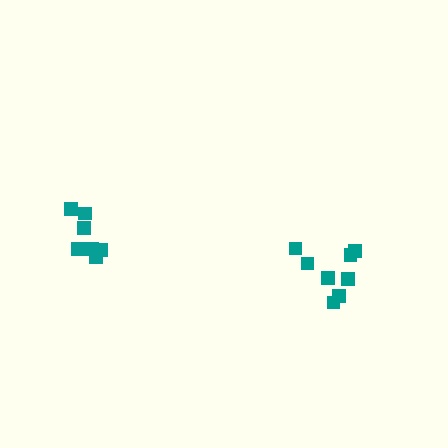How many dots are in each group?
Group 1: 8 dots, Group 2: 7 dots (15 total).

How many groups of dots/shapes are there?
There are 2 groups.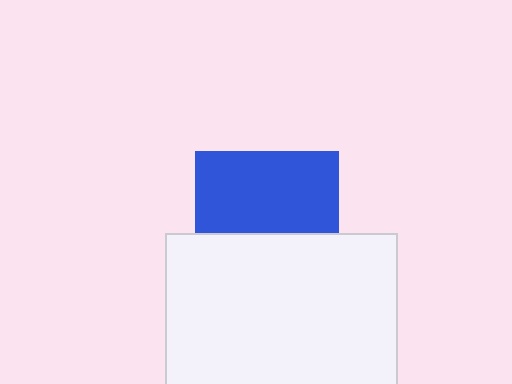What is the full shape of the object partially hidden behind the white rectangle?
The partially hidden object is a blue square.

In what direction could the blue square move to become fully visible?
The blue square could move up. That would shift it out from behind the white rectangle entirely.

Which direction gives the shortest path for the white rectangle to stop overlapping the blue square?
Moving down gives the shortest separation.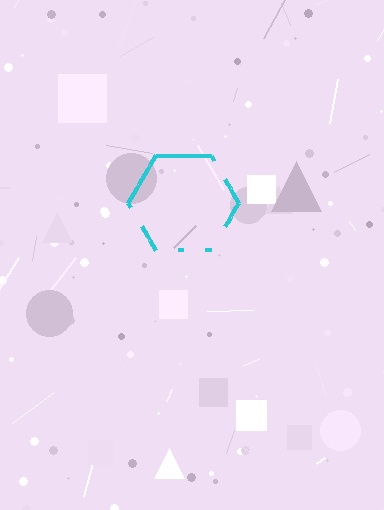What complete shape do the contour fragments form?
The contour fragments form a hexagon.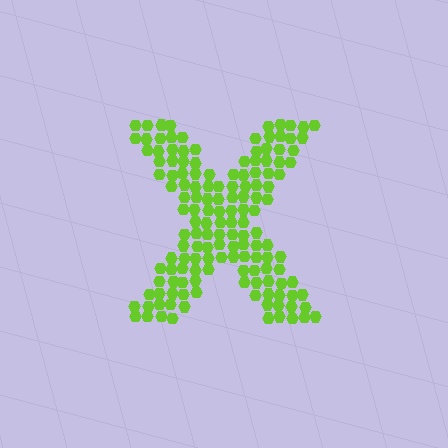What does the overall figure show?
The overall figure shows the letter X.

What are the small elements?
The small elements are hexagons.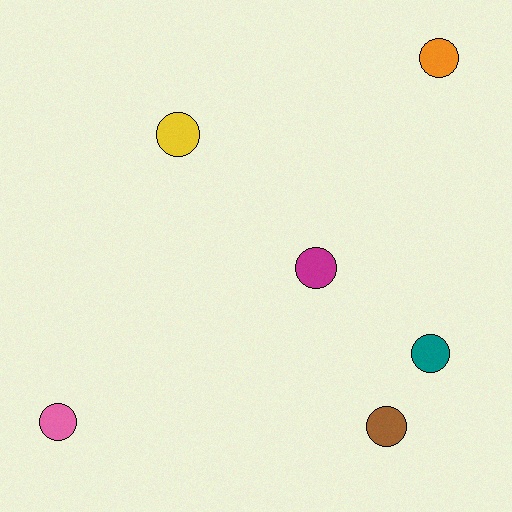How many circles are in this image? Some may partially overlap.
There are 6 circles.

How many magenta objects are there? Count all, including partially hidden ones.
There is 1 magenta object.